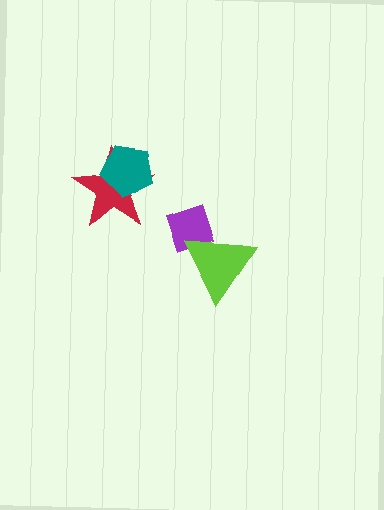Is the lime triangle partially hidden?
No, no other shape covers it.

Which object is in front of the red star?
The teal pentagon is in front of the red star.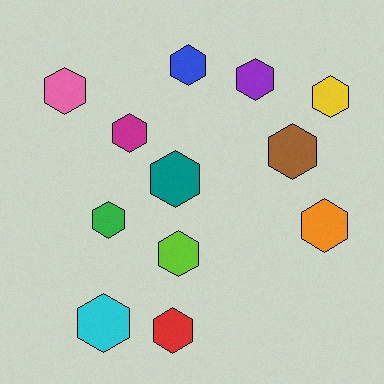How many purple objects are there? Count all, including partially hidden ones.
There is 1 purple object.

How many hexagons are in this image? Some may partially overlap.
There are 12 hexagons.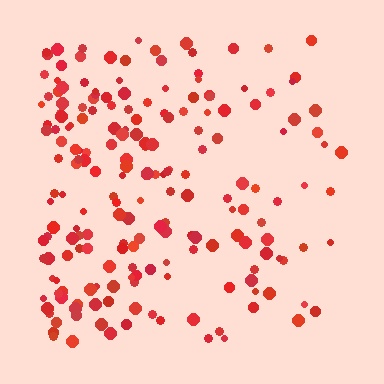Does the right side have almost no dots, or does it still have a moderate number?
Still a moderate number, just noticeably fewer than the left.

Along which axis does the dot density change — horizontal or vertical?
Horizontal.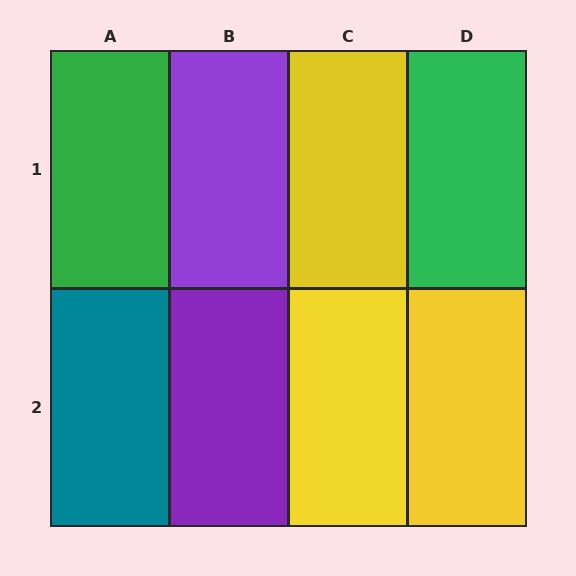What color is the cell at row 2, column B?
Purple.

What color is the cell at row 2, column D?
Yellow.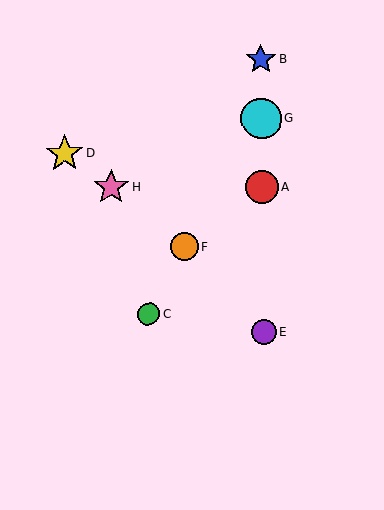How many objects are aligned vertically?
4 objects (A, B, E, G) are aligned vertically.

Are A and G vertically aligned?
Yes, both are at x≈262.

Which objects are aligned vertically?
Objects A, B, E, G are aligned vertically.